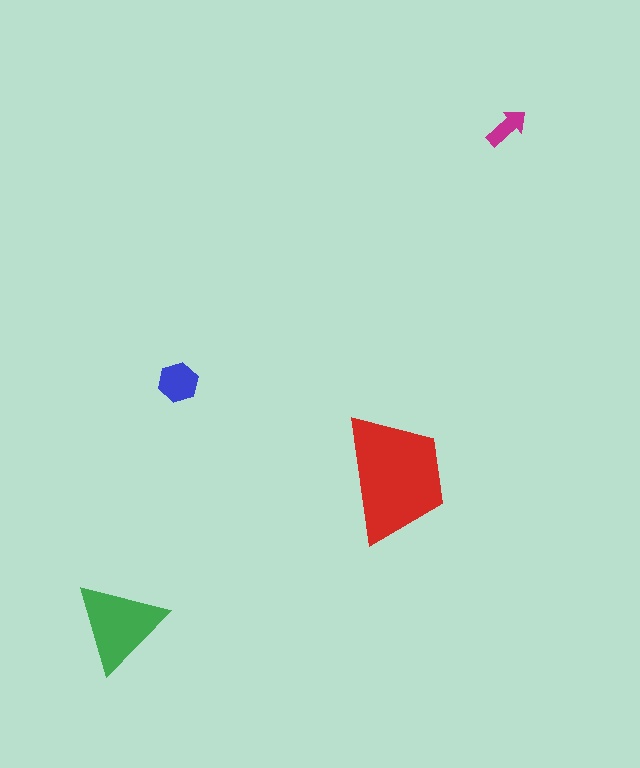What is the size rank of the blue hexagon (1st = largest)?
3rd.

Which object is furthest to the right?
The magenta arrow is rightmost.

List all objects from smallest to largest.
The magenta arrow, the blue hexagon, the green triangle, the red trapezoid.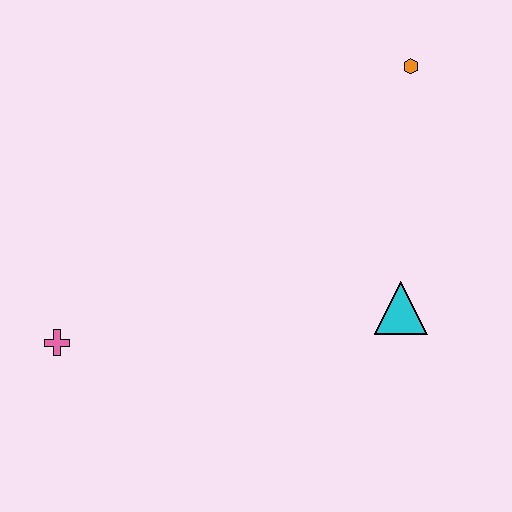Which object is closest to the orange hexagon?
The cyan triangle is closest to the orange hexagon.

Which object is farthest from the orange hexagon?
The pink cross is farthest from the orange hexagon.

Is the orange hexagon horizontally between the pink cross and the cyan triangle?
No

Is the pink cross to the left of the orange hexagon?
Yes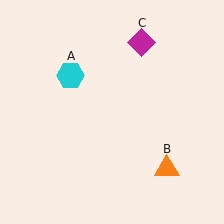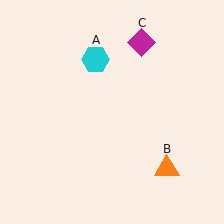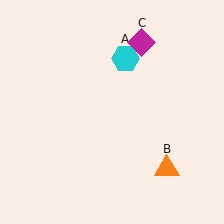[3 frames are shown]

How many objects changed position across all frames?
1 object changed position: cyan hexagon (object A).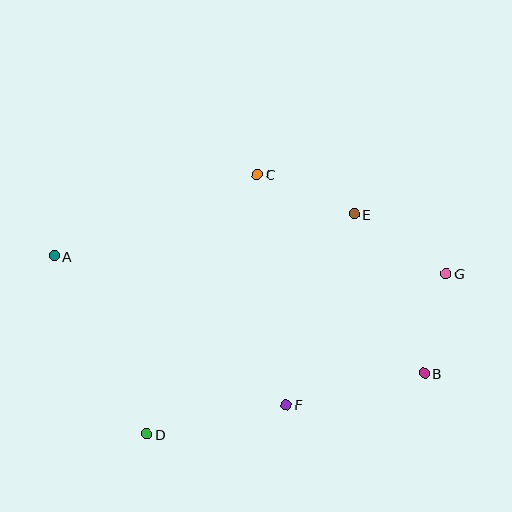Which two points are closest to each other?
Points B and G are closest to each other.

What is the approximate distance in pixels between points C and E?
The distance between C and E is approximately 105 pixels.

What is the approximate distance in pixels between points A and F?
The distance between A and F is approximately 276 pixels.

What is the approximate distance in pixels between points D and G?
The distance between D and G is approximately 340 pixels.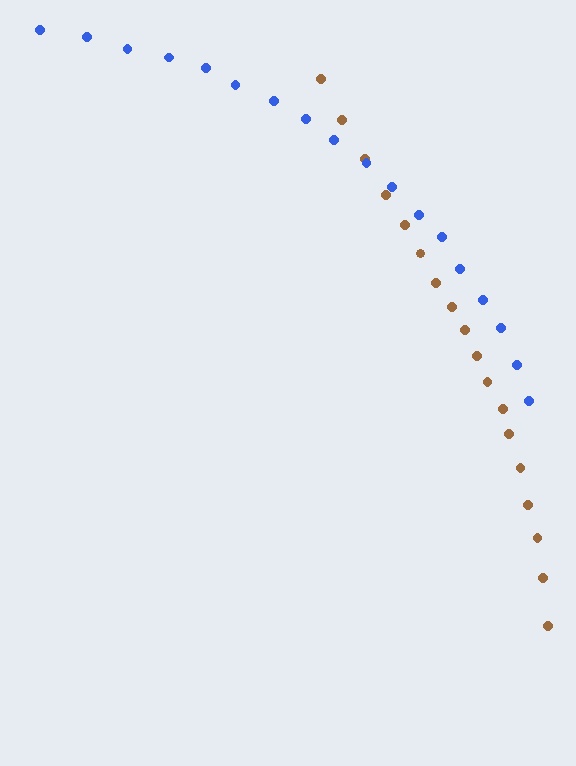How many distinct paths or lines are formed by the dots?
There are 2 distinct paths.